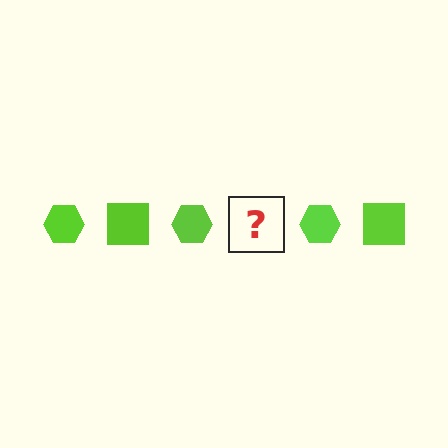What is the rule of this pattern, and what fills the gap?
The rule is that the pattern cycles through hexagon, square shapes in lime. The gap should be filled with a lime square.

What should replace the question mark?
The question mark should be replaced with a lime square.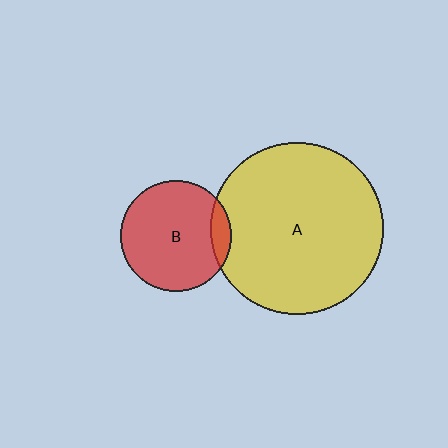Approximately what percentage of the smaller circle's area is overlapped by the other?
Approximately 10%.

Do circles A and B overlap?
Yes.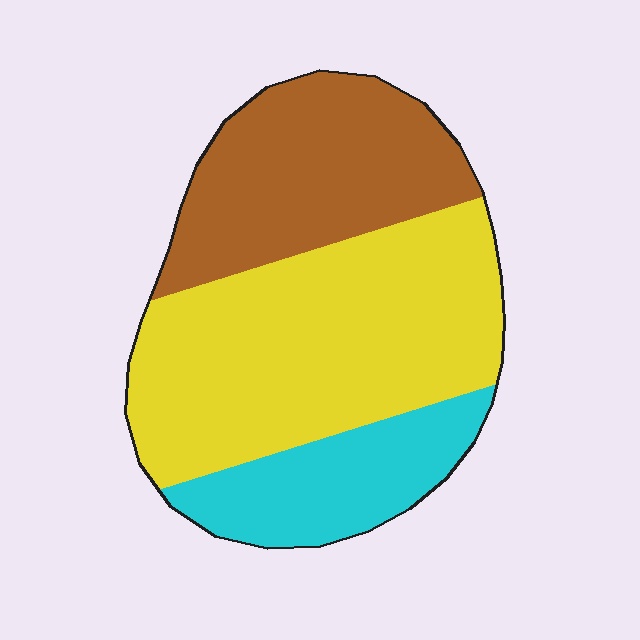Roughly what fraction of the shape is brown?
Brown takes up about one third (1/3) of the shape.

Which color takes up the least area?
Cyan, at roughly 20%.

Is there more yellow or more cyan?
Yellow.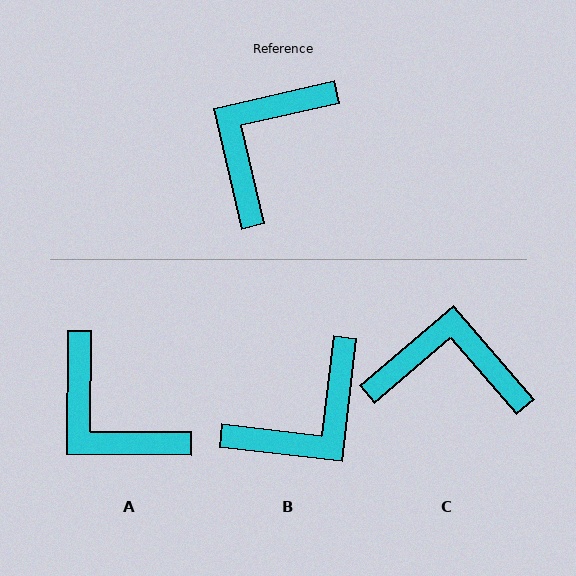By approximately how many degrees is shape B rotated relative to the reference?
Approximately 160 degrees counter-clockwise.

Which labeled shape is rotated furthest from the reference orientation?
B, about 160 degrees away.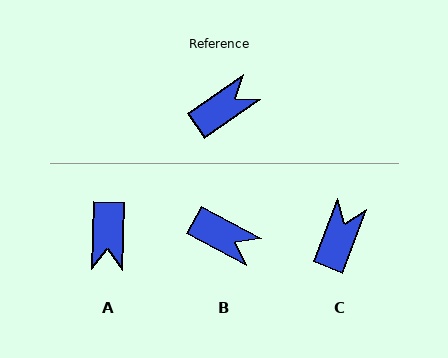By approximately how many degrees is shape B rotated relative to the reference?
Approximately 64 degrees clockwise.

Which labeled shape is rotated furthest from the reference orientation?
A, about 127 degrees away.